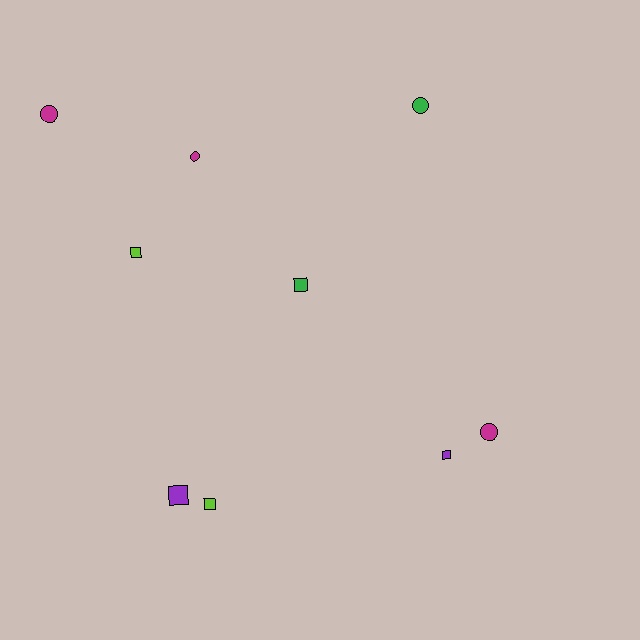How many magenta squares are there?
There are no magenta squares.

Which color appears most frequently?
Magenta, with 3 objects.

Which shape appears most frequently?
Square, with 5 objects.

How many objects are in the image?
There are 9 objects.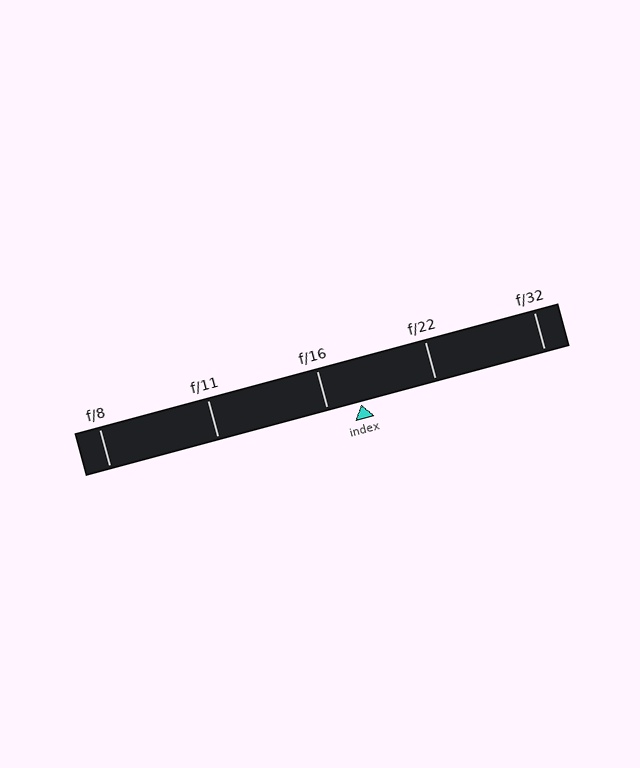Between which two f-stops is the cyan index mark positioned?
The index mark is between f/16 and f/22.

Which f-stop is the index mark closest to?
The index mark is closest to f/16.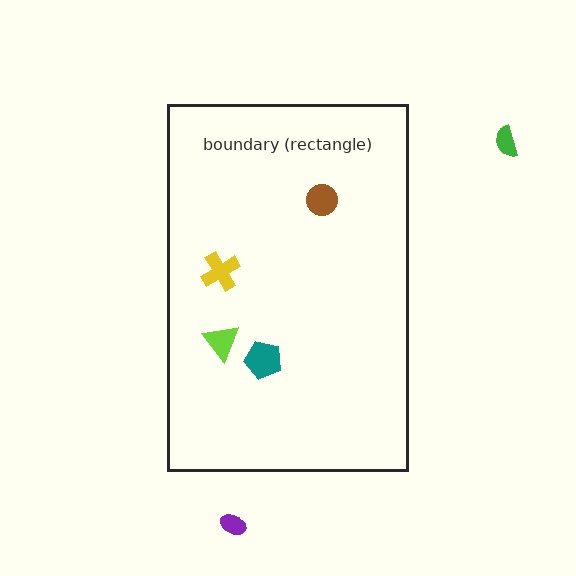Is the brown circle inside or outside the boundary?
Inside.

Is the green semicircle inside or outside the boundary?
Outside.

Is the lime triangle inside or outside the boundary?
Inside.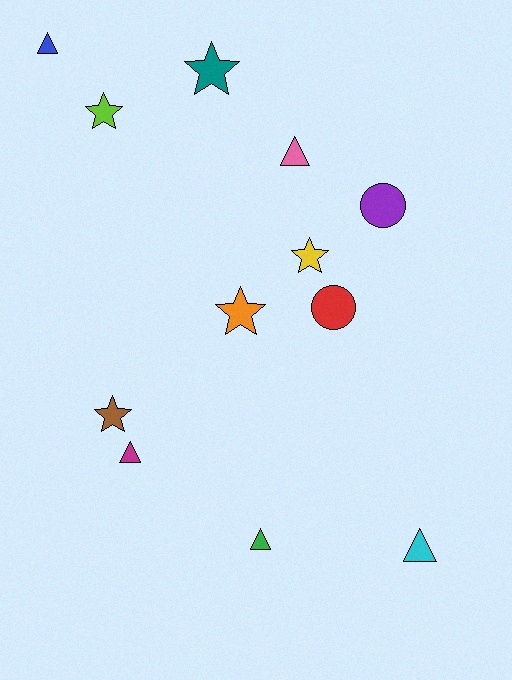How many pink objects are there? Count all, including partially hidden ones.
There is 1 pink object.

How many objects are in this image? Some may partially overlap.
There are 12 objects.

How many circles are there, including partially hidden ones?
There are 2 circles.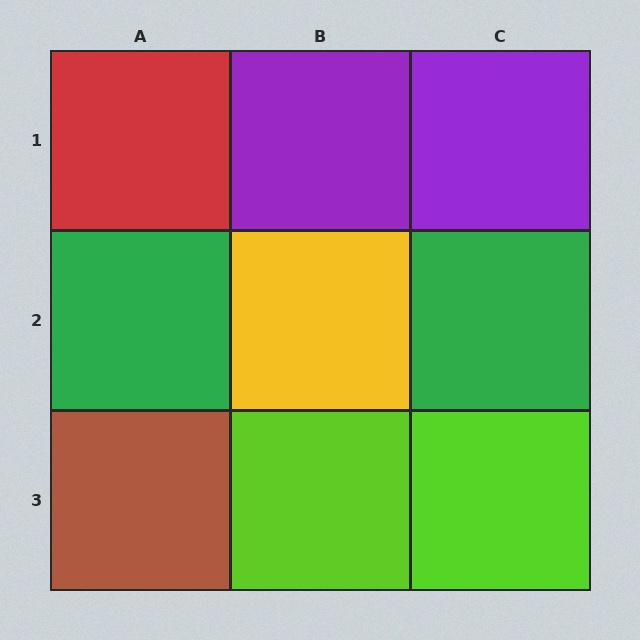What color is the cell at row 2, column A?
Green.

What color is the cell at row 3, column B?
Lime.